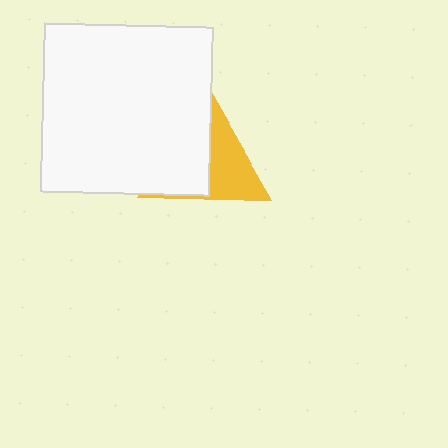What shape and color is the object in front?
The object in front is a white square.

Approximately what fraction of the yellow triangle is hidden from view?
Roughly 57% of the yellow triangle is hidden behind the white square.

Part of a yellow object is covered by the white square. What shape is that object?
It is a triangle.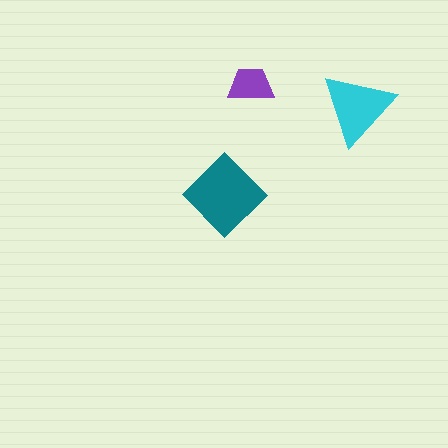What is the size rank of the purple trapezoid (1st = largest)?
3rd.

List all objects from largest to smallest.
The teal diamond, the cyan triangle, the purple trapezoid.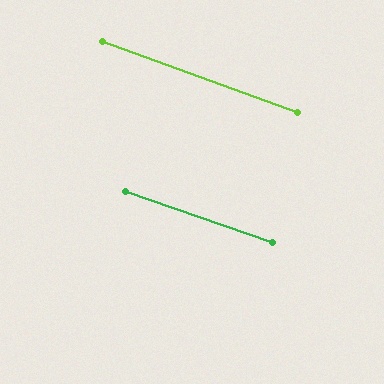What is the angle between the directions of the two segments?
Approximately 1 degree.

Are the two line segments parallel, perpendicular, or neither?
Parallel — their directions differ by only 0.9°.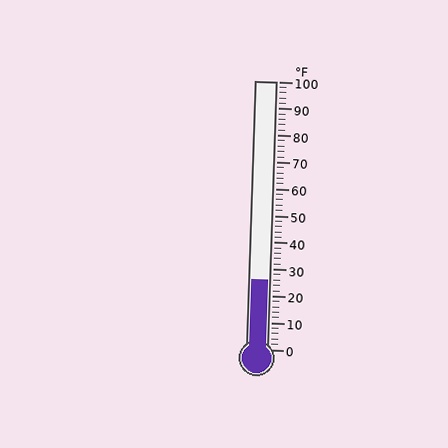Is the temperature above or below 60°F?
The temperature is below 60°F.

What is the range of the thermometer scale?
The thermometer scale ranges from 0°F to 100°F.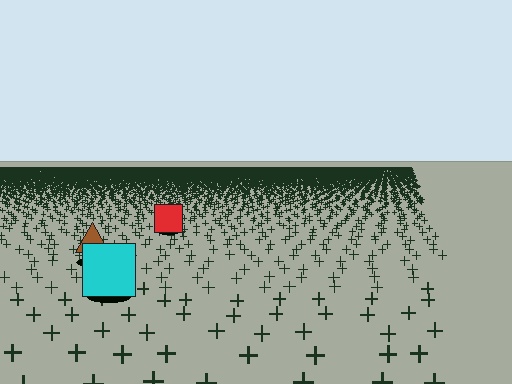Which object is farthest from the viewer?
The red square is farthest from the viewer. It appears smaller and the ground texture around it is denser.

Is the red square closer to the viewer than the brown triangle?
No. The brown triangle is closer — you can tell from the texture gradient: the ground texture is coarser near it.